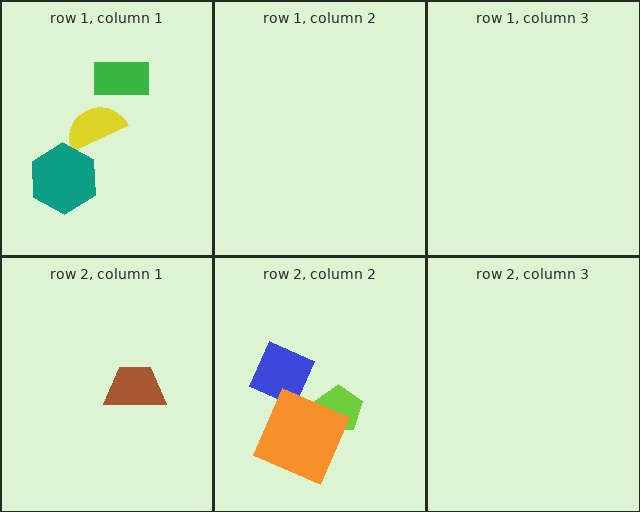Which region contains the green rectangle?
The row 1, column 1 region.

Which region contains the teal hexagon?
The row 1, column 1 region.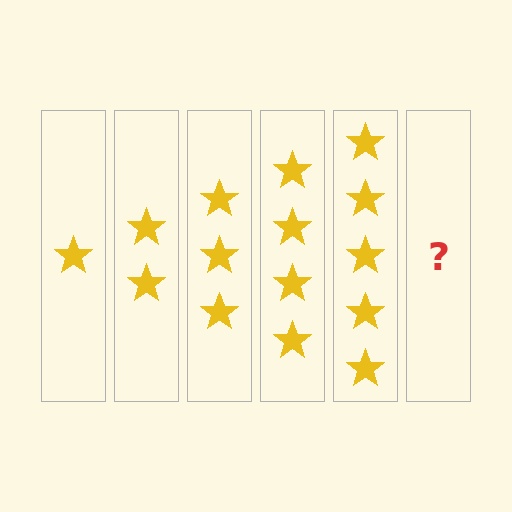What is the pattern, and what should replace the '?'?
The pattern is that each step adds one more star. The '?' should be 6 stars.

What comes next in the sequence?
The next element should be 6 stars.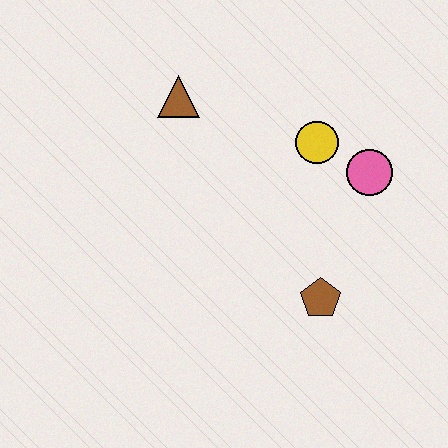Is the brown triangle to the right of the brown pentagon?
No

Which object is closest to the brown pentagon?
The pink circle is closest to the brown pentagon.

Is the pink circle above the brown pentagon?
Yes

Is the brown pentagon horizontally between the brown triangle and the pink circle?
Yes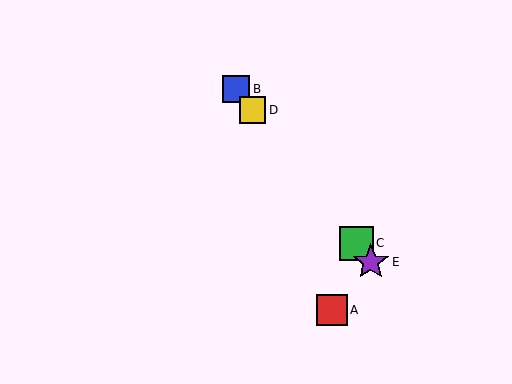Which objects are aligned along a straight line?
Objects B, C, D, E are aligned along a straight line.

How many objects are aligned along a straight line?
4 objects (B, C, D, E) are aligned along a straight line.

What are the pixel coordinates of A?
Object A is at (332, 310).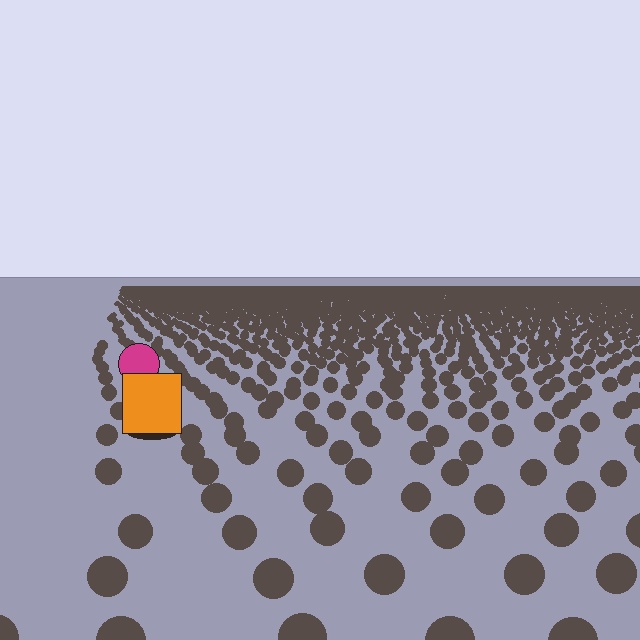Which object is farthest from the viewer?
The magenta circle is farthest from the viewer. It appears smaller and the ground texture around it is denser.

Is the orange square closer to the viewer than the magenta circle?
Yes. The orange square is closer — you can tell from the texture gradient: the ground texture is coarser near it.